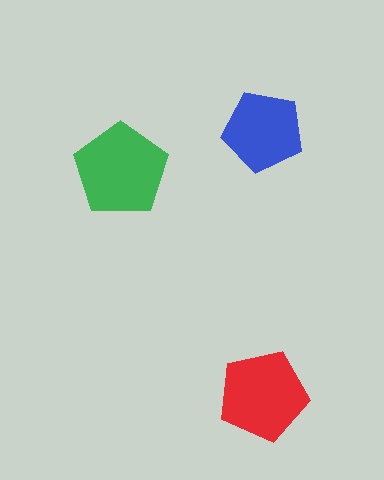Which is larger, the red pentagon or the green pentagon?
The green one.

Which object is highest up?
The blue pentagon is topmost.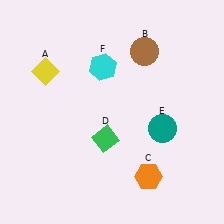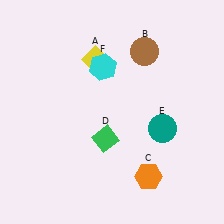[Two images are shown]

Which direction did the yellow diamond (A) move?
The yellow diamond (A) moved right.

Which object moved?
The yellow diamond (A) moved right.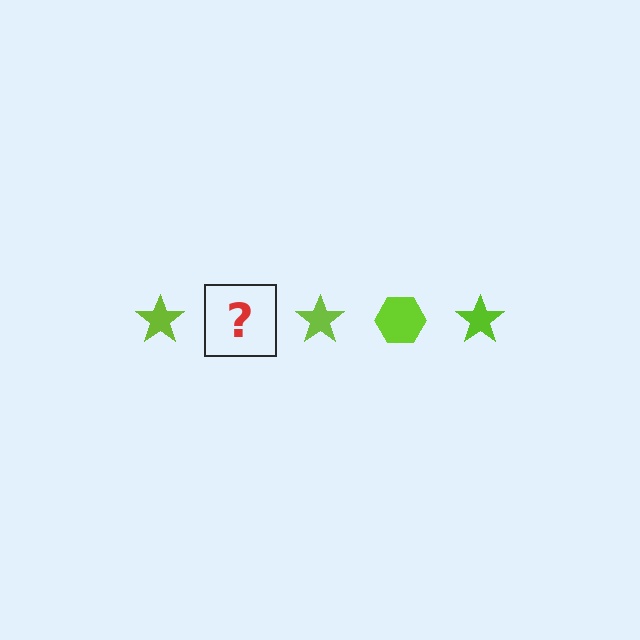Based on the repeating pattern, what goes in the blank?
The blank should be a lime hexagon.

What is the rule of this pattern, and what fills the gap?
The rule is that the pattern cycles through star, hexagon shapes in lime. The gap should be filled with a lime hexagon.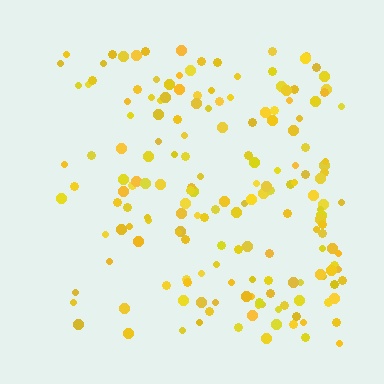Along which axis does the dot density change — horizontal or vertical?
Horizontal.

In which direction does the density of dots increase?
From left to right, with the right side densest.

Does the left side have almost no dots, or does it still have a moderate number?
Still a moderate number, just noticeably fewer than the right.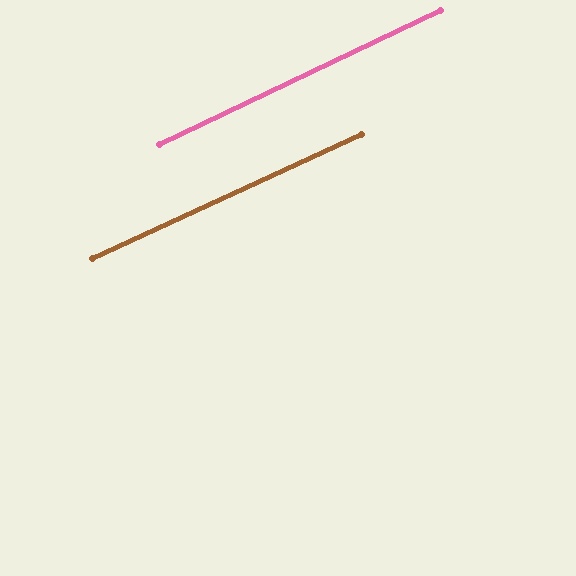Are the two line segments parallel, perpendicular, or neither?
Parallel — their directions differ by only 0.8°.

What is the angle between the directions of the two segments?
Approximately 1 degree.